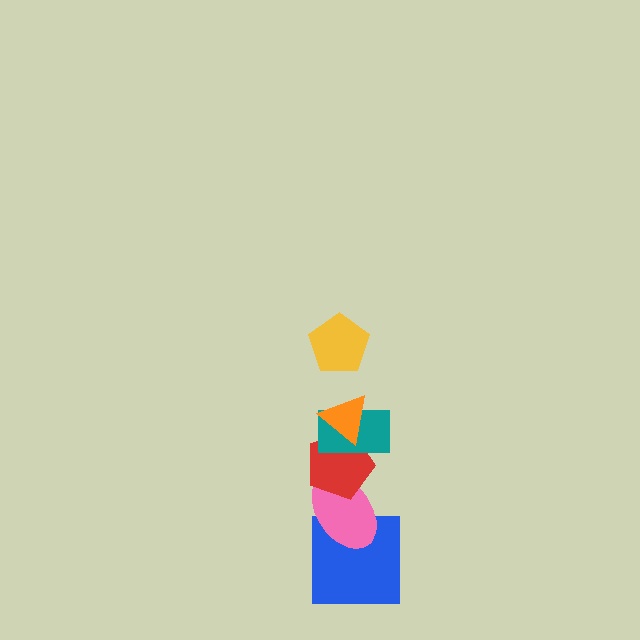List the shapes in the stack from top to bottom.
From top to bottom: the yellow pentagon, the orange triangle, the teal rectangle, the red pentagon, the pink ellipse, the blue square.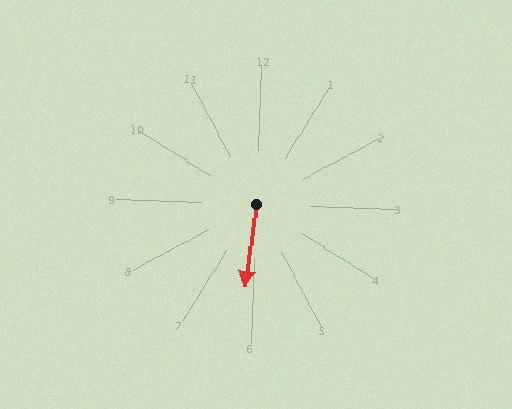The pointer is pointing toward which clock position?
Roughly 6 o'clock.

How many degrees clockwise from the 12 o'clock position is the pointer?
Approximately 186 degrees.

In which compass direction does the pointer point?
South.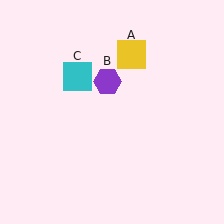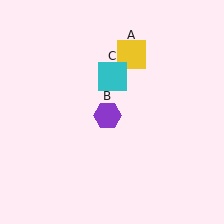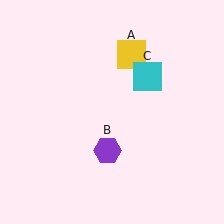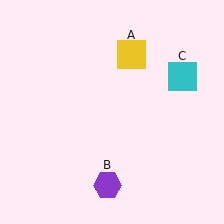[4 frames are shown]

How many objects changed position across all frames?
2 objects changed position: purple hexagon (object B), cyan square (object C).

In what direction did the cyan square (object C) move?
The cyan square (object C) moved right.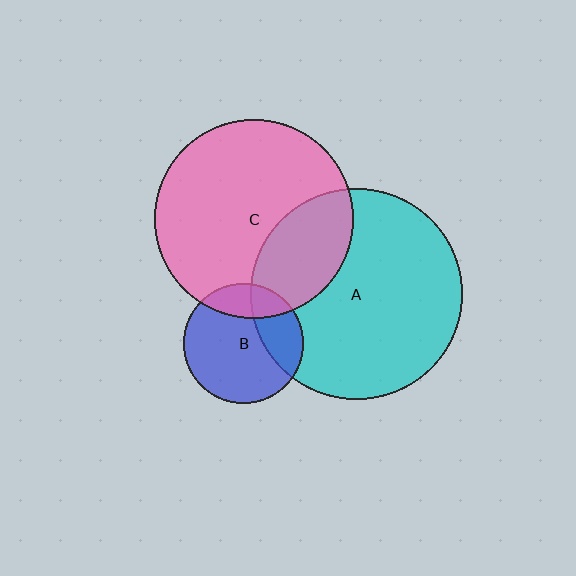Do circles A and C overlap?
Yes.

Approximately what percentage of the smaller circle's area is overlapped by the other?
Approximately 30%.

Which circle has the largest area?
Circle A (cyan).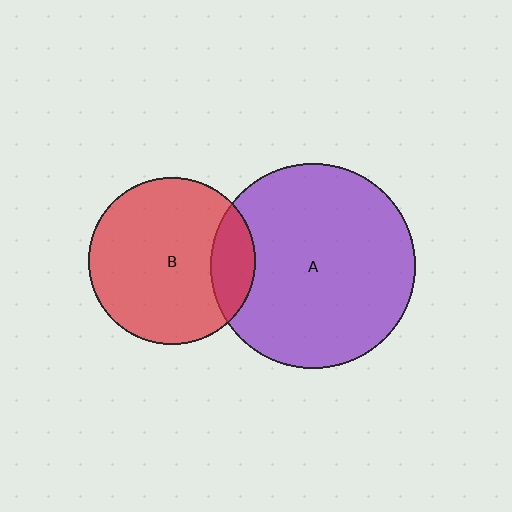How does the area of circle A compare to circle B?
Approximately 1.5 times.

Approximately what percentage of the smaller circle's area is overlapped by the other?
Approximately 15%.